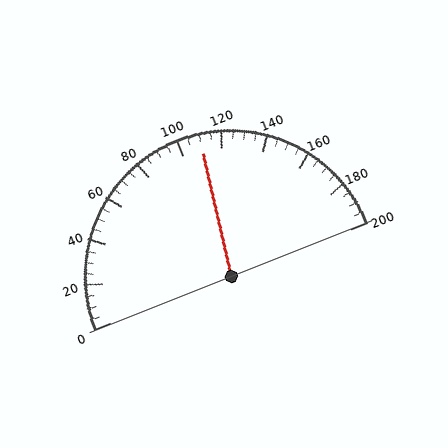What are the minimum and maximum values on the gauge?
The gauge ranges from 0 to 200.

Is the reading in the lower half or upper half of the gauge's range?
The reading is in the upper half of the range (0 to 200).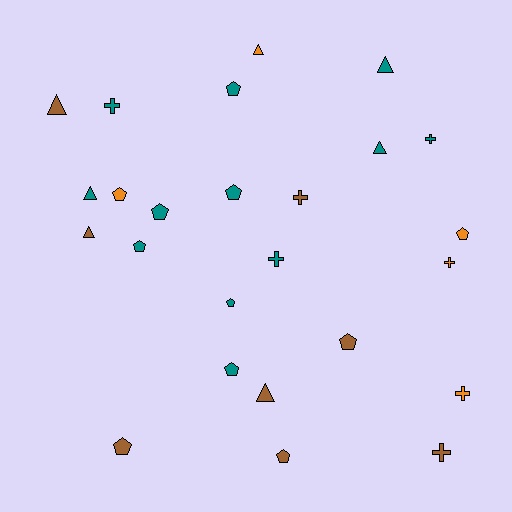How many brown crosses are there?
There are 2 brown crosses.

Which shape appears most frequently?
Pentagon, with 11 objects.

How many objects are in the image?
There are 25 objects.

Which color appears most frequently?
Teal, with 12 objects.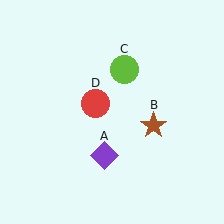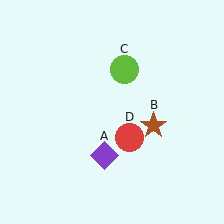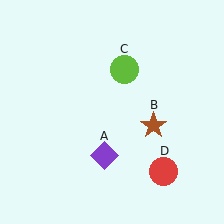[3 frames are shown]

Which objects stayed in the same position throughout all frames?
Purple diamond (object A) and brown star (object B) and lime circle (object C) remained stationary.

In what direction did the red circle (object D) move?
The red circle (object D) moved down and to the right.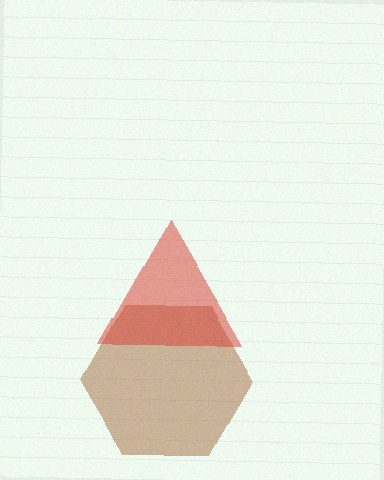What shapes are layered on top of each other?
The layered shapes are: a brown hexagon, a red triangle.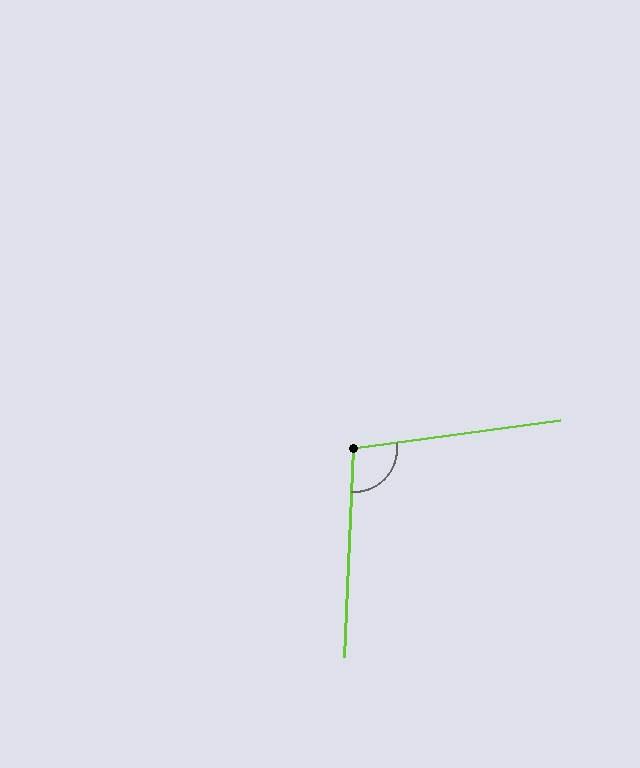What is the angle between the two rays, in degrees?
Approximately 100 degrees.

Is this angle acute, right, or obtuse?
It is obtuse.